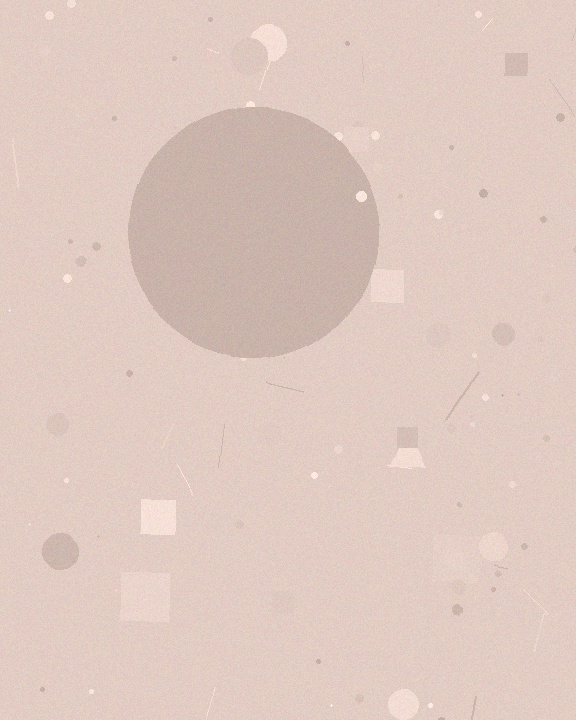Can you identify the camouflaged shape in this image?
The camouflaged shape is a circle.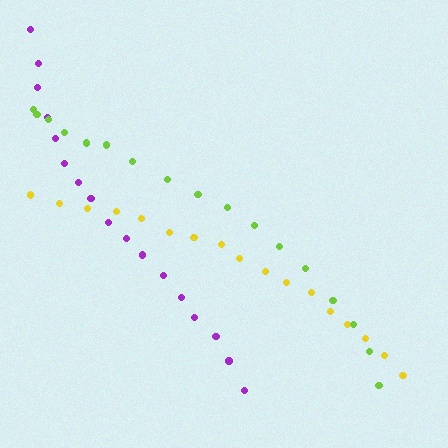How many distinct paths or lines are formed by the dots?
There are 3 distinct paths.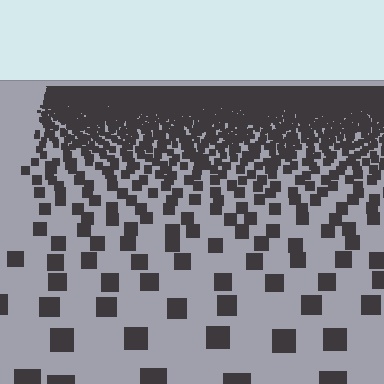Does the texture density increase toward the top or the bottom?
Density increases toward the top.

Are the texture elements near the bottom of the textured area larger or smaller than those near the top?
Larger. Near the bottom, elements are closer to the viewer and appear at a bigger on-screen size.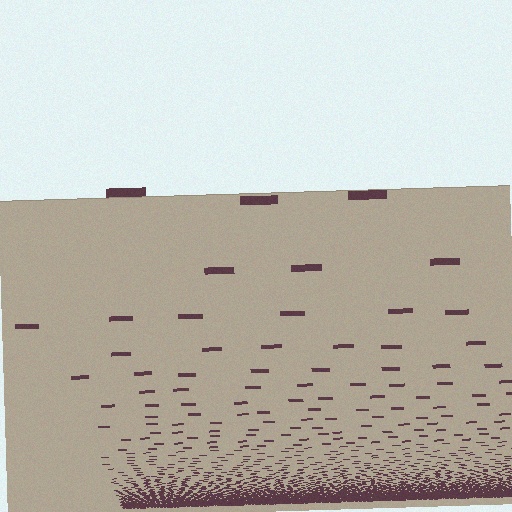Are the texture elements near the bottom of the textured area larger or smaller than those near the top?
Smaller. The gradient is inverted — elements near the bottom are smaller and denser.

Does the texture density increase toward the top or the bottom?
Density increases toward the bottom.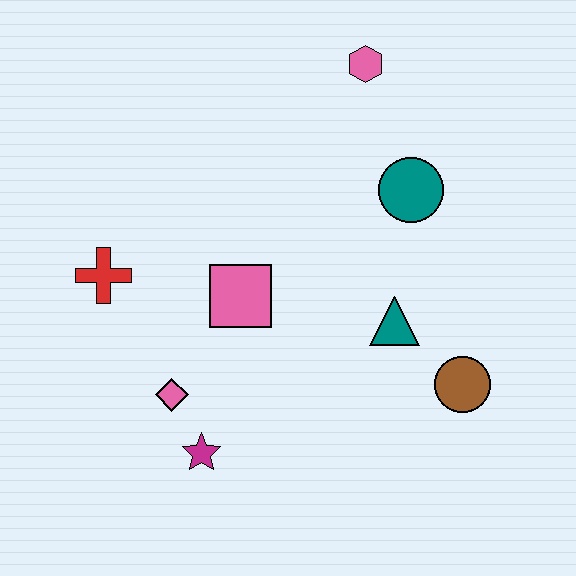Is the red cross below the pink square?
No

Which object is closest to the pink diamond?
The magenta star is closest to the pink diamond.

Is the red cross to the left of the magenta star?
Yes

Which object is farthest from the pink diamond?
The pink hexagon is farthest from the pink diamond.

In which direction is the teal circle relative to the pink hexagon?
The teal circle is below the pink hexagon.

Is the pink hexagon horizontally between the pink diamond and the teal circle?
Yes